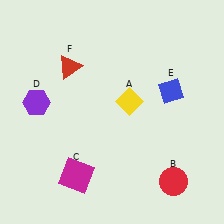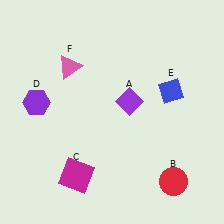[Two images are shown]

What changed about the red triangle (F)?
In Image 1, F is red. In Image 2, it changed to pink.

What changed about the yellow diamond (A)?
In Image 1, A is yellow. In Image 2, it changed to purple.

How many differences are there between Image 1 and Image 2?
There are 2 differences between the two images.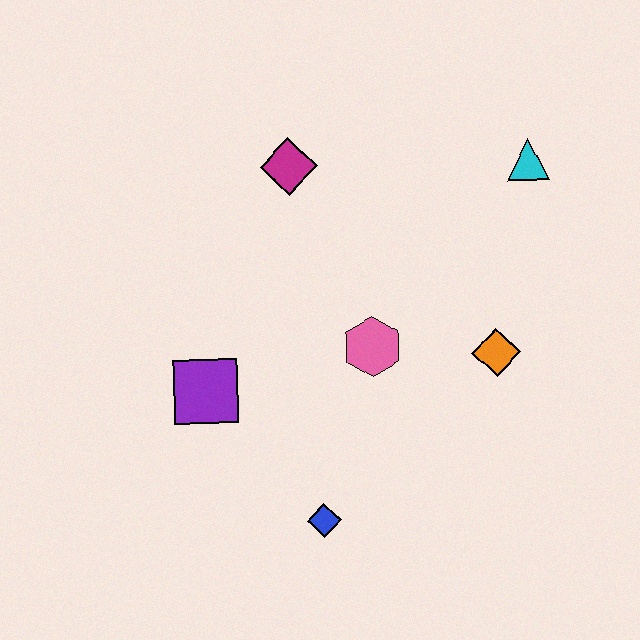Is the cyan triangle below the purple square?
No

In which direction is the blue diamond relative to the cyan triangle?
The blue diamond is below the cyan triangle.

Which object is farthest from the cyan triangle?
The blue diamond is farthest from the cyan triangle.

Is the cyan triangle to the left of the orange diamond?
No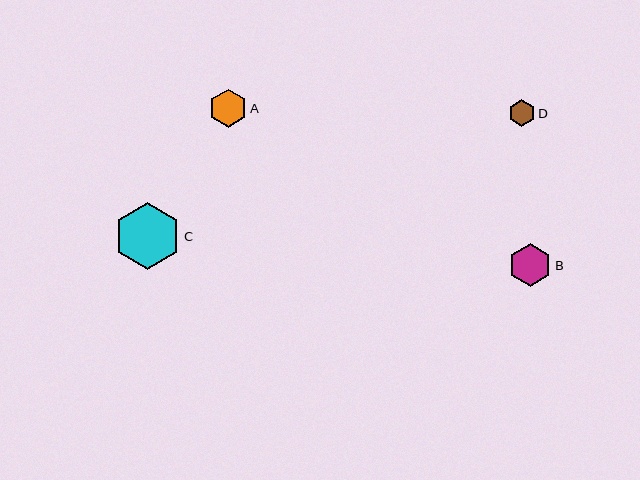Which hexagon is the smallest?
Hexagon D is the smallest with a size of approximately 27 pixels.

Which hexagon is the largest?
Hexagon C is the largest with a size of approximately 66 pixels.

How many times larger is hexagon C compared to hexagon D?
Hexagon C is approximately 2.5 times the size of hexagon D.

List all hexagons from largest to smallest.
From largest to smallest: C, B, A, D.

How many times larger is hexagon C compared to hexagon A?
Hexagon C is approximately 1.7 times the size of hexagon A.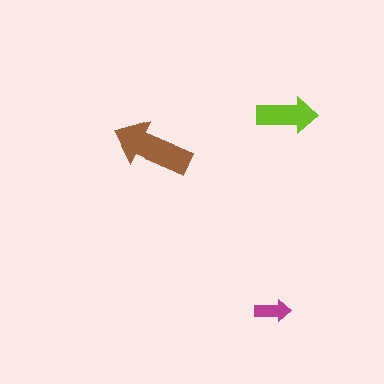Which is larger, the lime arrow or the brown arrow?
The brown one.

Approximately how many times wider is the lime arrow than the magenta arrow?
About 1.5 times wider.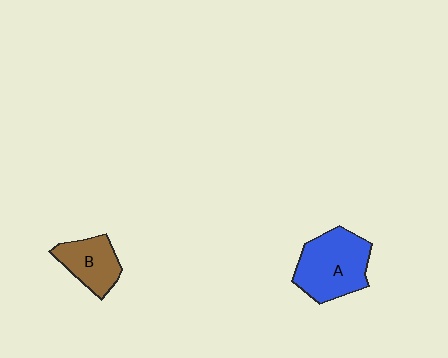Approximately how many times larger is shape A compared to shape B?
Approximately 1.6 times.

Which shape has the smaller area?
Shape B (brown).